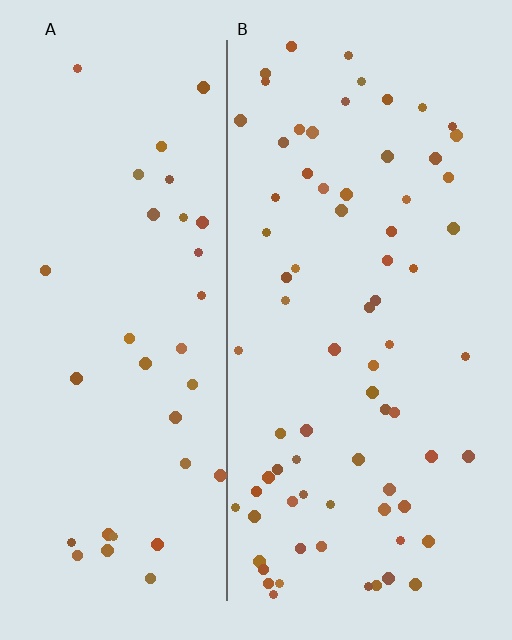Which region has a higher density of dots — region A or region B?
B (the right).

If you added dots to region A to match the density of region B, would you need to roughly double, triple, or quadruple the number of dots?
Approximately double.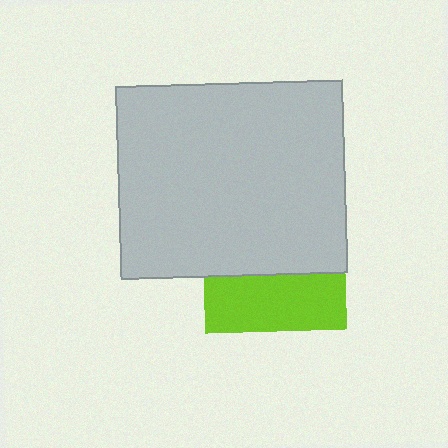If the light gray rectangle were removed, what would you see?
You would see the complete lime square.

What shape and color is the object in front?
The object in front is a light gray rectangle.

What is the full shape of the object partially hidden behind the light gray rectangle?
The partially hidden object is a lime square.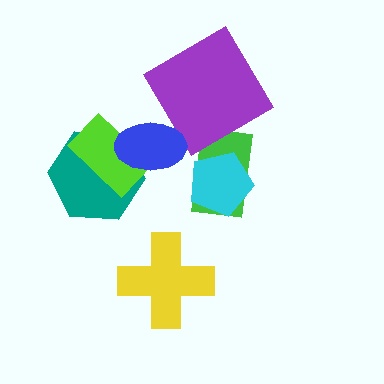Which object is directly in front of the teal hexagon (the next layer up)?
The lime rectangle is directly in front of the teal hexagon.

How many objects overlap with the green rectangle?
1 object overlaps with the green rectangle.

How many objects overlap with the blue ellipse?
2 objects overlap with the blue ellipse.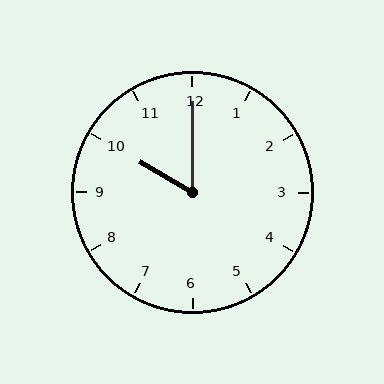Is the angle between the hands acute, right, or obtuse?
It is acute.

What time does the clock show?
10:00.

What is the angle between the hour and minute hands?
Approximately 60 degrees.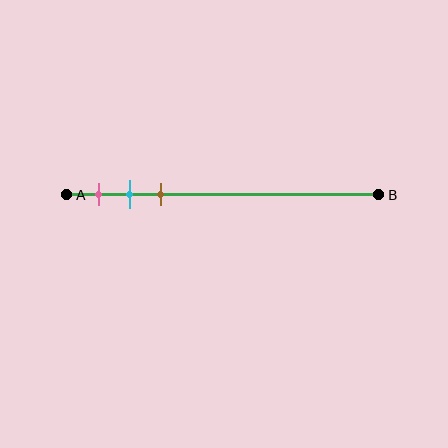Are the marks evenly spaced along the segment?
Yes, the marks are approximately evenly spaced.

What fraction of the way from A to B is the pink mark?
The pink mark is approximately 10% (0.1) of the way from A to B.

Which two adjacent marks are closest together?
The cyan and brown marks are the closest adjacent pair.